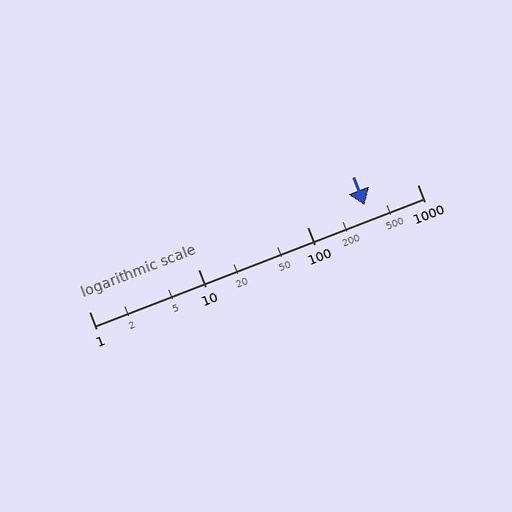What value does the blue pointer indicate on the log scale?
The pointer indicates approximately 330.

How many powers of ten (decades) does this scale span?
The scale spans 3 decades, from 1 to 1000.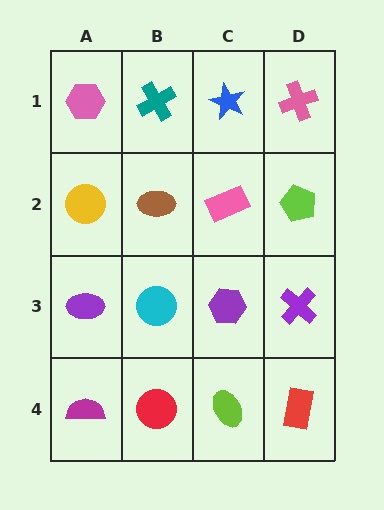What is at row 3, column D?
A purple cross.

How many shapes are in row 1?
4 shapes.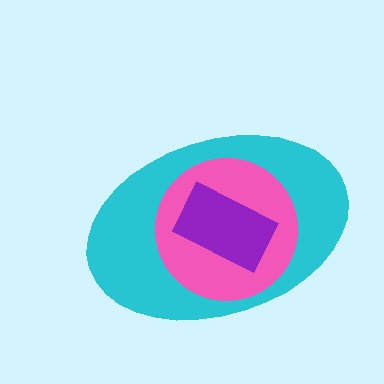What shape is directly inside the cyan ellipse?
The pink circle.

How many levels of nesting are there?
3.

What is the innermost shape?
The purple rectangle.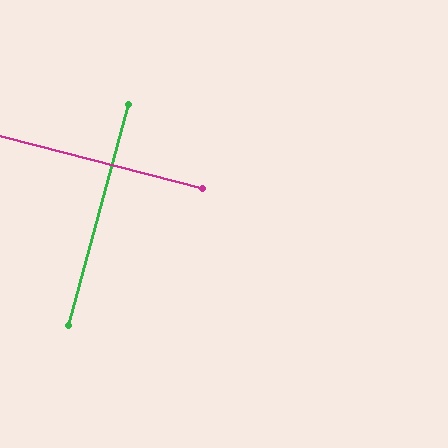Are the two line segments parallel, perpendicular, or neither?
Perpendicular — they meet at approximately 89°.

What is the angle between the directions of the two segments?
Approximately 89 degrees.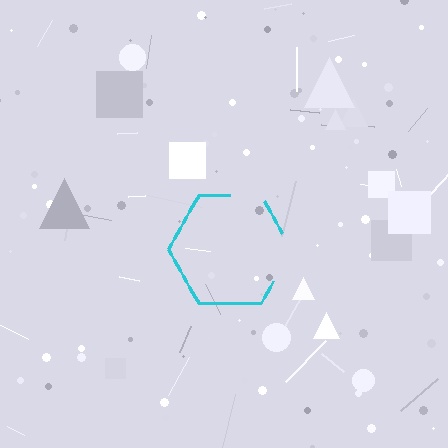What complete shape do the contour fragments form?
The contour fragments form a hexagon.